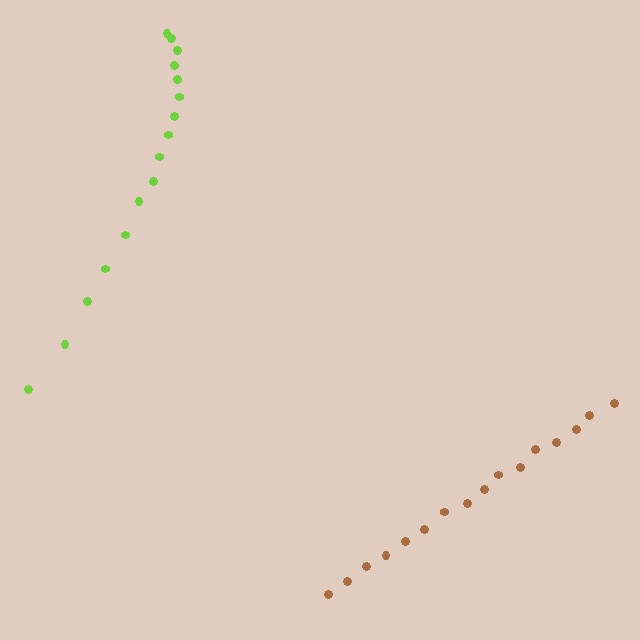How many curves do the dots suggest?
There are 2 distinct paths.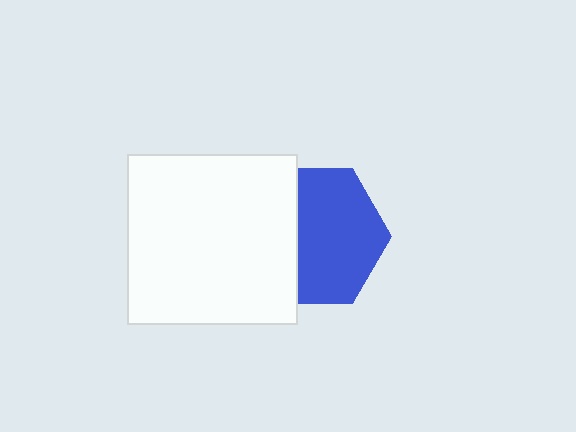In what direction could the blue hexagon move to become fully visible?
The blue hexagon could move right. That would shift it out from behind the white square entirely.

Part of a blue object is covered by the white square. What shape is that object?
It is a hexagon.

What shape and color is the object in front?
The object in front is a white square.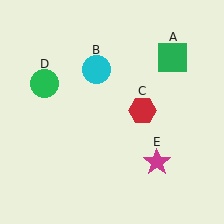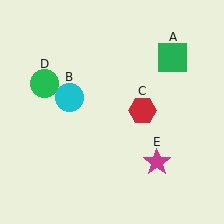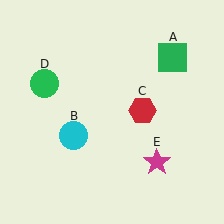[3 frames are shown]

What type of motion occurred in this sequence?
The cyan circle (object B) rotated counterclockwise around the center of the scene.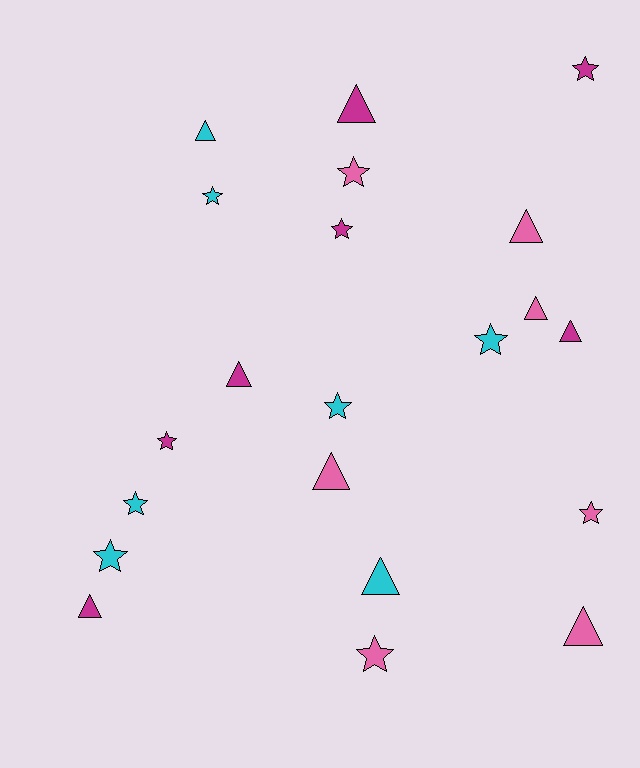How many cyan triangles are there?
There are 2 cyan triangles.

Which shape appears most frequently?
Star, with 11 objects.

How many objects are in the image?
There are 21 objects.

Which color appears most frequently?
Cyan, with 7 objects.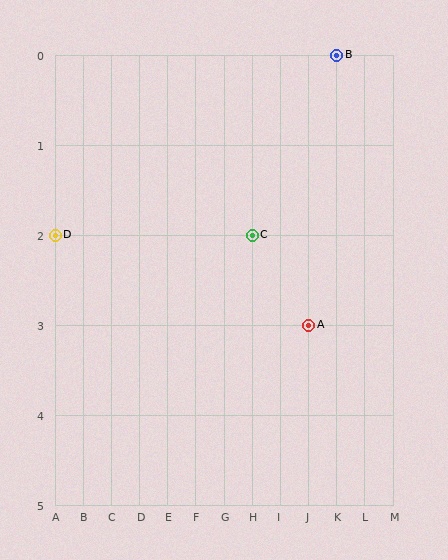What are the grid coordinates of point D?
Point D is at grid coordinates (A, 2).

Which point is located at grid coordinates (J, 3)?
Point A is at (J, 3).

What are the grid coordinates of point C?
Point C is at grid coordinates (H, 2).